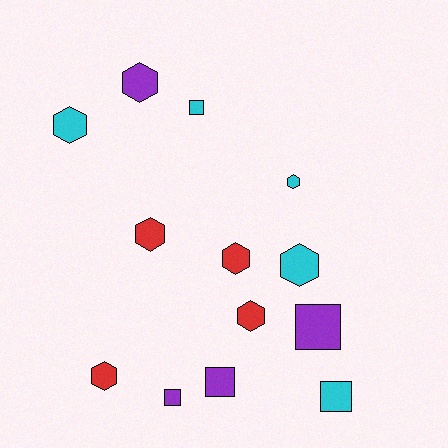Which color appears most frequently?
Cyan, with 5 objects.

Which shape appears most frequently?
Hexagon, with 8 objects.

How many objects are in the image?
There are 13 objects.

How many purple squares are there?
There are 3 purple squares.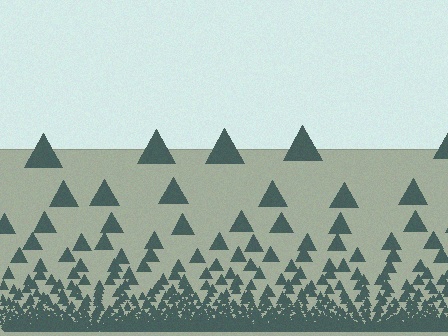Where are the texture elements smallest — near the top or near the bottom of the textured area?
Near the bottom.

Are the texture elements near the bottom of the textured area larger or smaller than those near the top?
Smaller. The gradient is inverted — elements near the bottom are smaller and denser.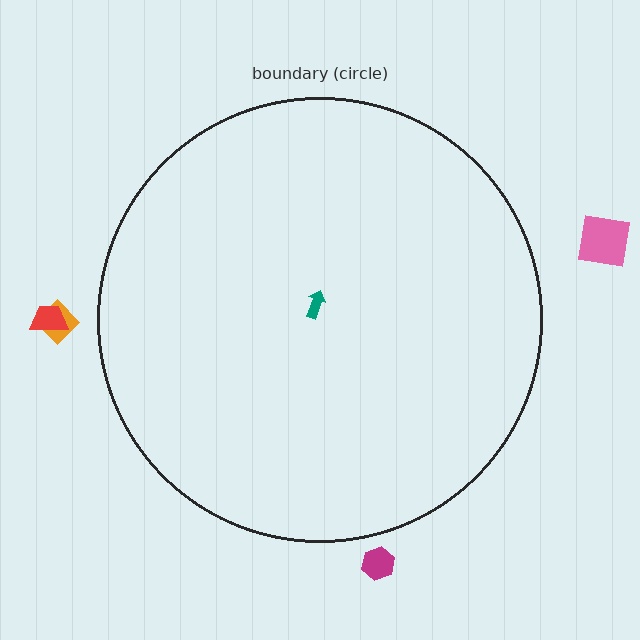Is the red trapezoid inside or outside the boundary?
Outside.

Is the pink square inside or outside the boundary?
Outside.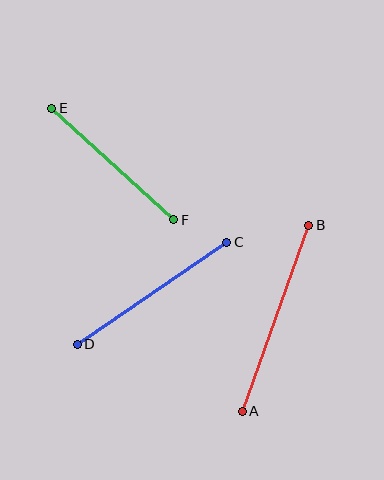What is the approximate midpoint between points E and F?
The midpoint is at approximately (113, 164) pixels.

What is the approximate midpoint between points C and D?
The midpoint is at approximately (152, 293) pixels.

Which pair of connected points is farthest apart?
Points A and B are farthest apart.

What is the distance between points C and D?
The distance is approximately 181 pixels.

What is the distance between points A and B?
The distance is approximately 198 pixels.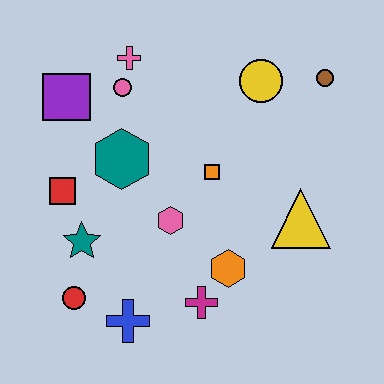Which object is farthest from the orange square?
The red circle is farthest from the orange square.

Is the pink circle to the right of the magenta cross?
No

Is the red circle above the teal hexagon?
No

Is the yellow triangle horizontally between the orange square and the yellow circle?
No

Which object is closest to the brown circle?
The yellow circle is closest to the brown circle.